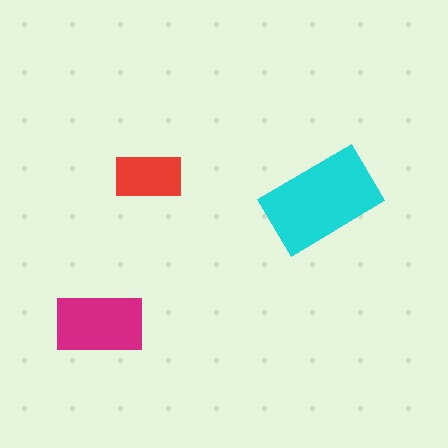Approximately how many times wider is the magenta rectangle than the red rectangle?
About 1.5 times wider.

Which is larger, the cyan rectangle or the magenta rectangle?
The cyan one.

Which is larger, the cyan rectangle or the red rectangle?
The cyan one.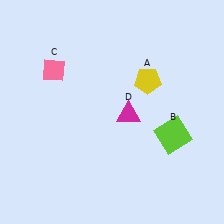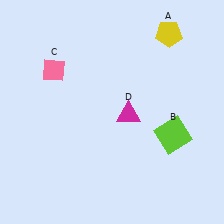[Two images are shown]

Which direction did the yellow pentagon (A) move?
The yellow pentagon (A) moved up.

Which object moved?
The yellow pentagon (A) moved up.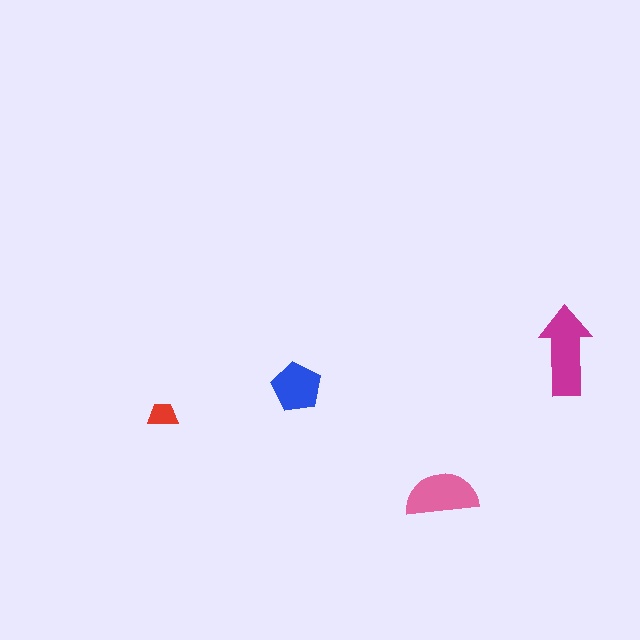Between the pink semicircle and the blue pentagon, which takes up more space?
The pink semicircle.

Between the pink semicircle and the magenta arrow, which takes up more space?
The magenta arrow.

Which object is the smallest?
The red trapezoid.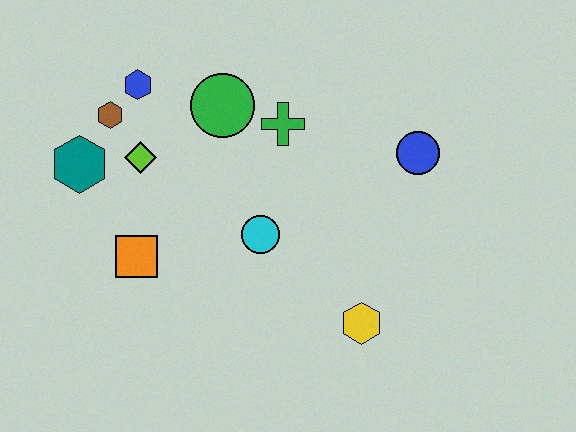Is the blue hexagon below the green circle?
No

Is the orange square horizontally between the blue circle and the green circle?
No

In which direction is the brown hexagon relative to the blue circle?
The brown hexagon is to the left of the blue circle.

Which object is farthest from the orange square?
The blue circle is farthest from the orange square.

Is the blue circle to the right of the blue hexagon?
Yes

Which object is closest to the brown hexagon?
The blue hexagon is closest to the brown hexagon.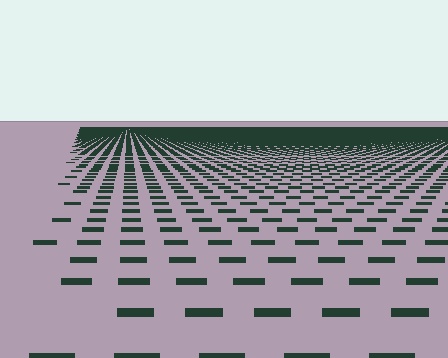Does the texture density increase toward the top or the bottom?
Density increases toward the top.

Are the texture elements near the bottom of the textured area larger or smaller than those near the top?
Larger. Near the bottom, elements are closer to the viewer and appear at a bigger on-screen size.